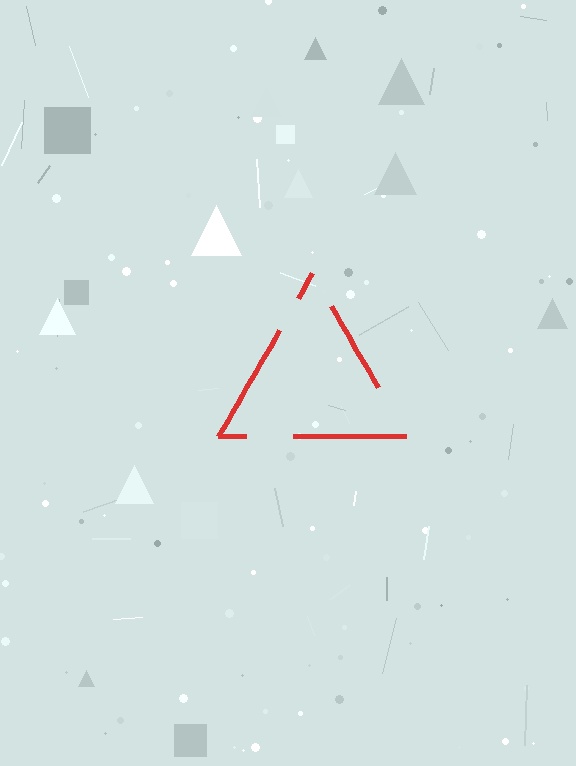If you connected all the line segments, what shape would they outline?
They would outline a triangle.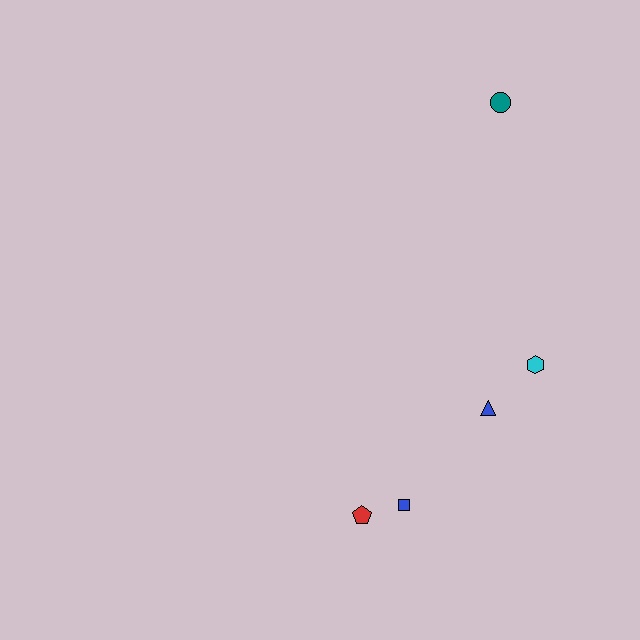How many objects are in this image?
There are 5 objects.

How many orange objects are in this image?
There are no orange objects.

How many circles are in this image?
There is 1 circle.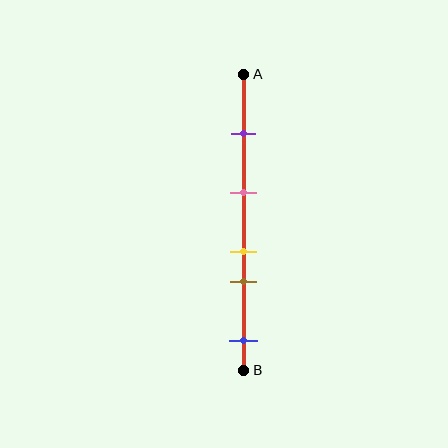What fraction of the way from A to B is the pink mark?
The pink mark is approximately 40% (0.4) of the way from A to B.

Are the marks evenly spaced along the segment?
No, the marks are not evenly spaced.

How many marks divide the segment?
There are 5 marks dividing the segment.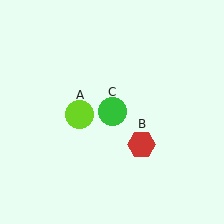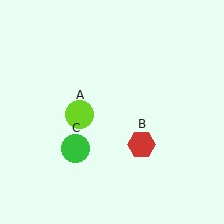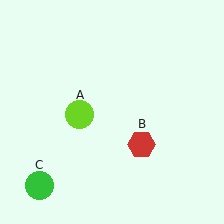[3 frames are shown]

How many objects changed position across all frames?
1 object changed position: green circle (object C).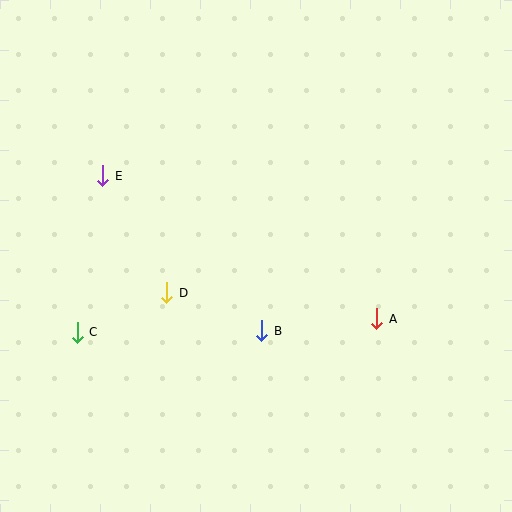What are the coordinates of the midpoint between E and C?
The midpoint between E and C is at (90, 254).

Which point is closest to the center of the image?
Point B at (262, 331) is closest to the center.